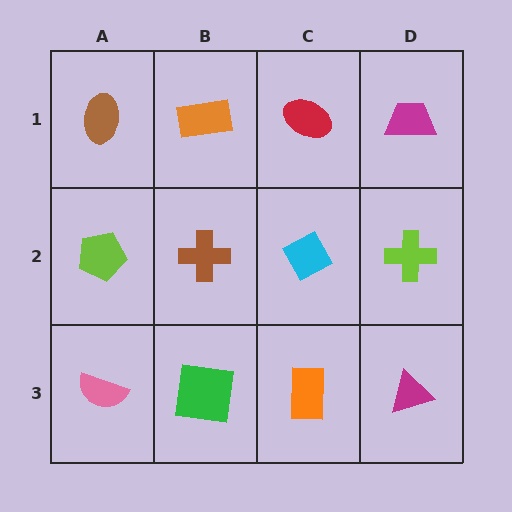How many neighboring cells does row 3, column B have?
3.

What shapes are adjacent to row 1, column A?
A lime pentagon (row 2, column A), an orange rectangle (row 1, column B).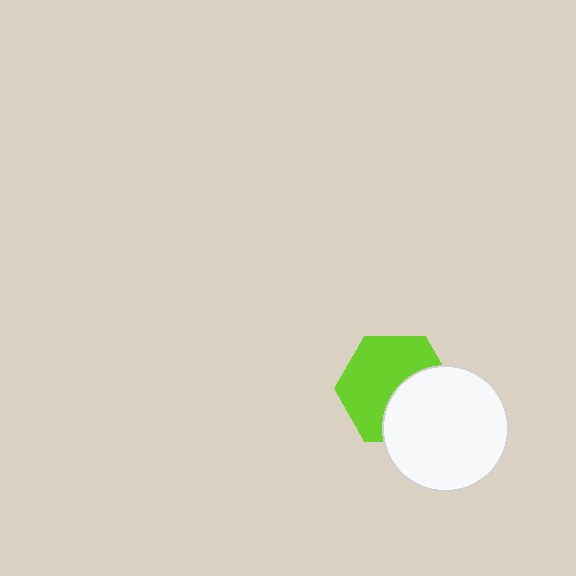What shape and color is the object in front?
The object in front is a white circle.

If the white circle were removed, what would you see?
You would see the complete lime hexagon.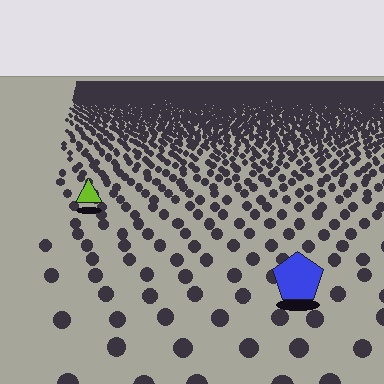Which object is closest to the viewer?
The blue pentagon is closest. The texture marks near it are larger and more spread out.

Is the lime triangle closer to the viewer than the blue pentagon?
No. The blue pentagon is closer — you can tell from the texture gradient: the ground texture is coarser near it.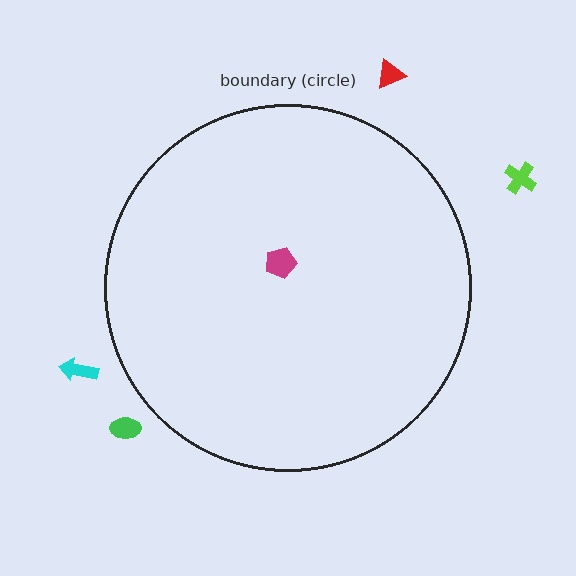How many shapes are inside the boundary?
1 inside, 4 outside.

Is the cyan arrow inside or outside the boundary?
Outside.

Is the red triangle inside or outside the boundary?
Outside.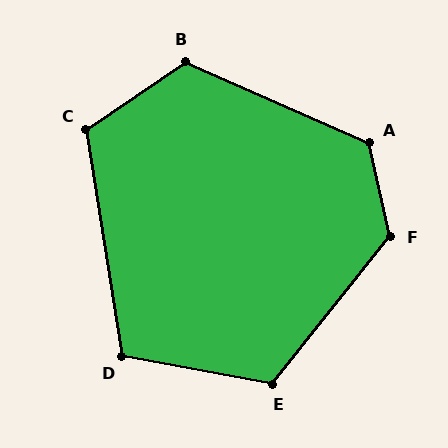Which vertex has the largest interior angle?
F, at approximately 129 degrees.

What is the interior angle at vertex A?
Approximately 126 degrees (obtuse).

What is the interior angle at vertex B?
Approximately 122 degrees (obtuse).